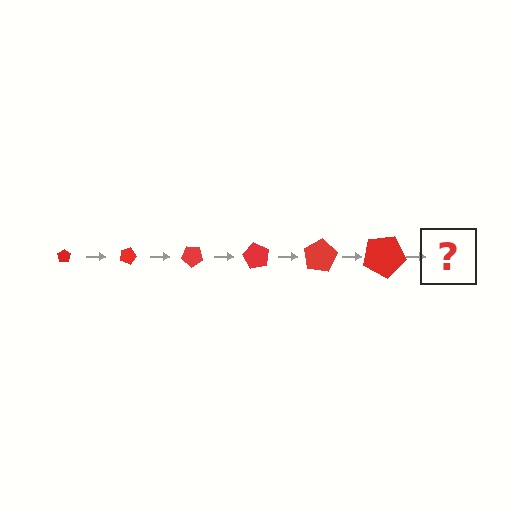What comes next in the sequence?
The next element should be a pentagon, larger than the previous one and rotated 120 degrees from the start.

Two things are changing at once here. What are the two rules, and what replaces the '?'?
The two rules are that the pentagon grows larger each step and it rotates 20 degrees each step. The '?' should be a pentagon, larger than the previous one and rotated 120 degrees from the start.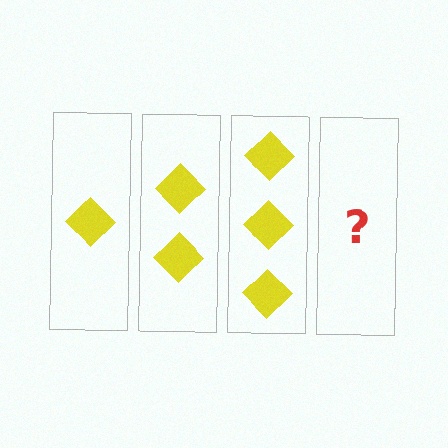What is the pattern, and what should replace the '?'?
The pattern is that each step adds one more diamond. The '?' should be 4 diamonds.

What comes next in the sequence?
The next element should be 4 diamonds.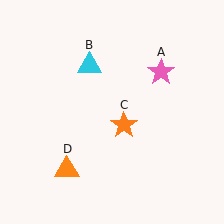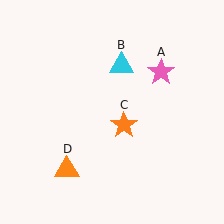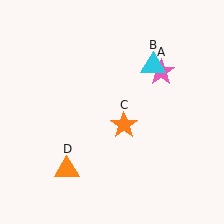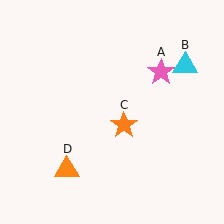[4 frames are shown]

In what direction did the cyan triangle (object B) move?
The cyan triangle (object B) moved right.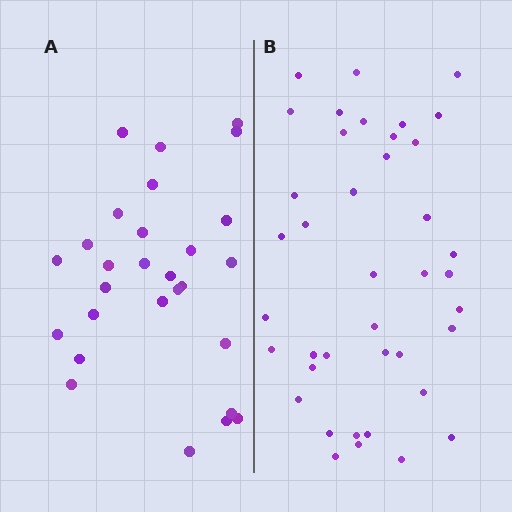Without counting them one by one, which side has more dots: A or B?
Region B (the right region) has more dots.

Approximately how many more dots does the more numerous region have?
Region B has roughly 12 or so more dots than region A.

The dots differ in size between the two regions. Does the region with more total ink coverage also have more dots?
No. Region A has more total ink coverage because its dots are larger, but region B actually contains more individual dots. Total area can be misleading — the number of items is what matters here.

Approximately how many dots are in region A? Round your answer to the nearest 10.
About 30 dots. (The exact count is 28, which rounds to 30.)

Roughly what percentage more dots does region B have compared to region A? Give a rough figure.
About 45% more.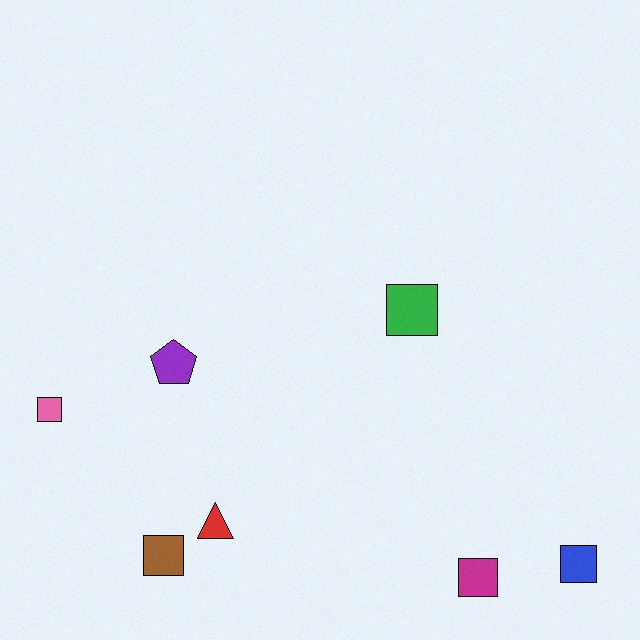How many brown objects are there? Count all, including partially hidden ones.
There is 1 brown object.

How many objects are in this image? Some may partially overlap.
There are 7 objects.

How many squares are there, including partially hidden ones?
There are 5 squares.